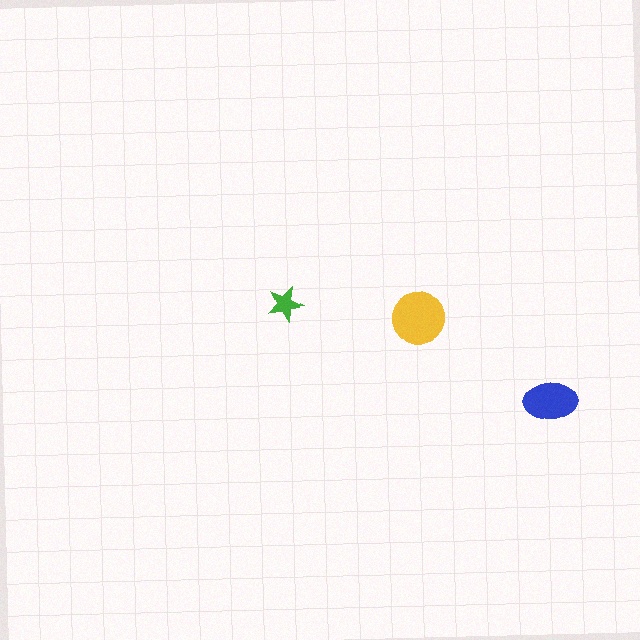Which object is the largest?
The yellow circle.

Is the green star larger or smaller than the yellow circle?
Smaller.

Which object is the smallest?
The green star.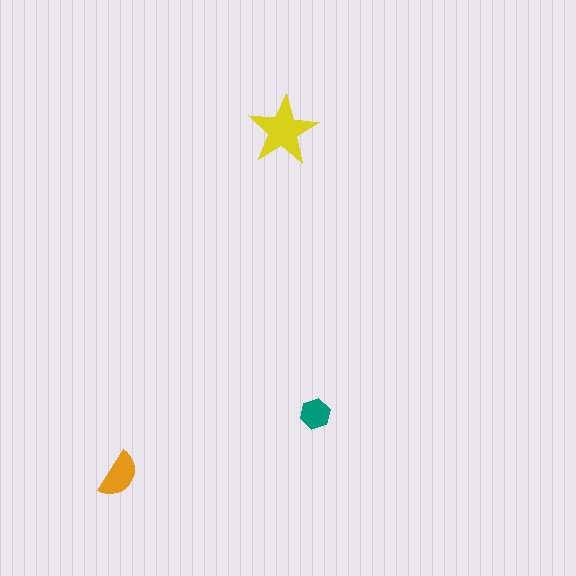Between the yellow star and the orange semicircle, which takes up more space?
The yellow star.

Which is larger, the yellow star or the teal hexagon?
The yellow star.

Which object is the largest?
The yellow star.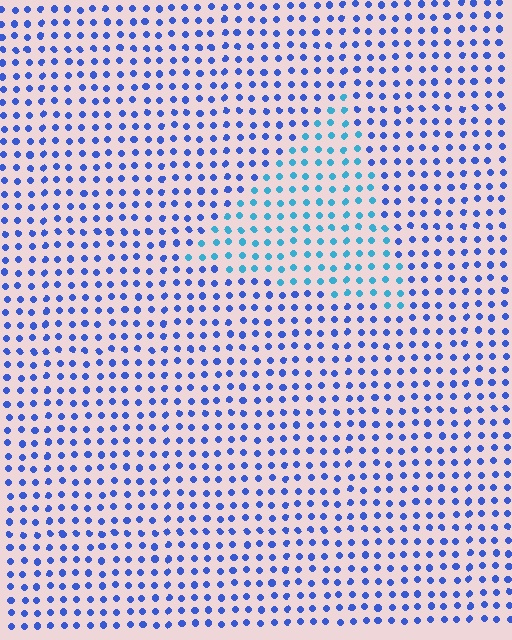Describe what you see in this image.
The image is filled with small blue elements in a uniform arrangement. A triangle-shaped region is visible where the elements are tinted to a slightly different hue, forming a subtle color boundary.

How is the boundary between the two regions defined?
The boundary is defined purely by a slight shift in hue (about 34 degrees). Spacing, size, and orientation are identical on both sides.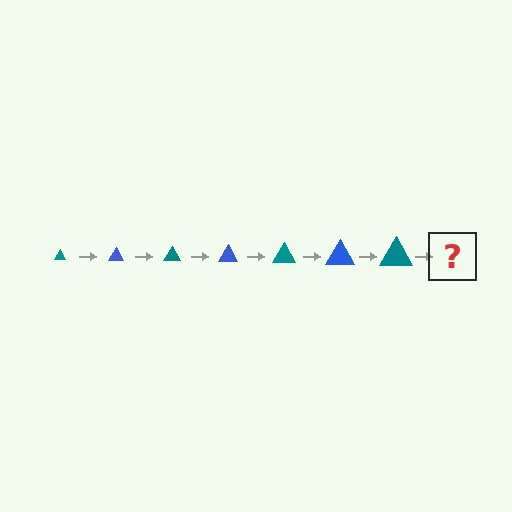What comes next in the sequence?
The next element should be a blue triangle, larger than the previous one.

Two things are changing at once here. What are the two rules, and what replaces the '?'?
The two rules are that the triangle grows larger each step and the color cycles through teal and blue. The '?' should be a blue triangle, larger than the previous one.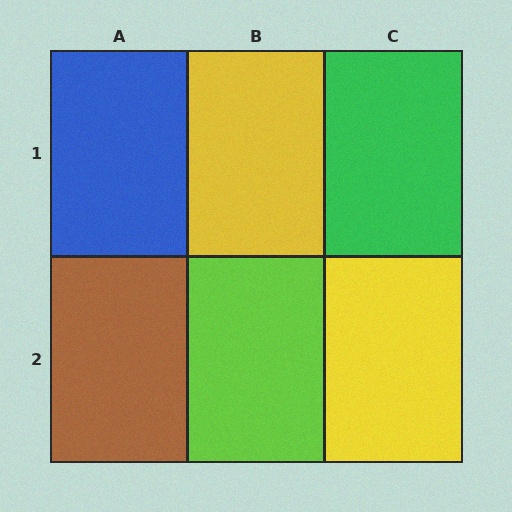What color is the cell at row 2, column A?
Brown.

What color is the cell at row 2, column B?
Lime.